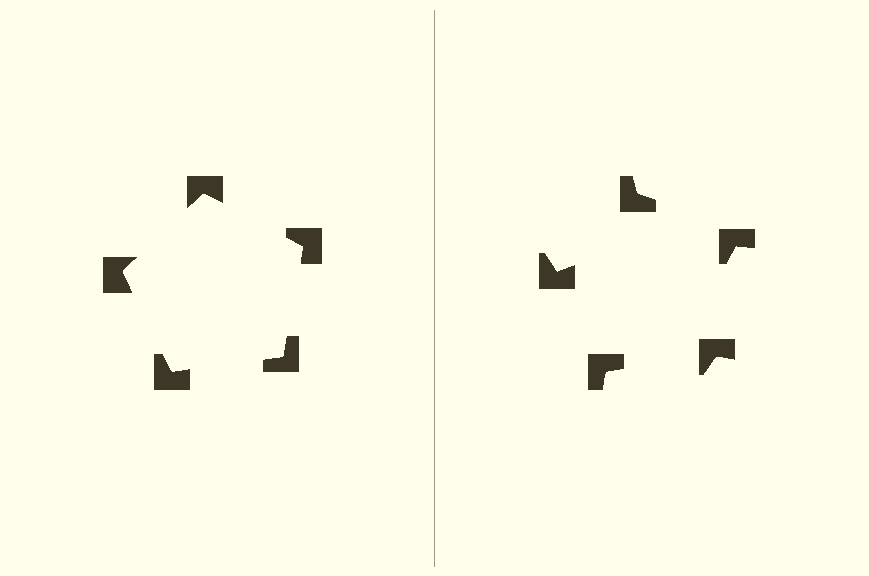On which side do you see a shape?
An illusory pentagon appears on the left side. On the right side the wedge cuts are rotated, so no coherent shape forms.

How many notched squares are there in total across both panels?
10 — 5 on each side.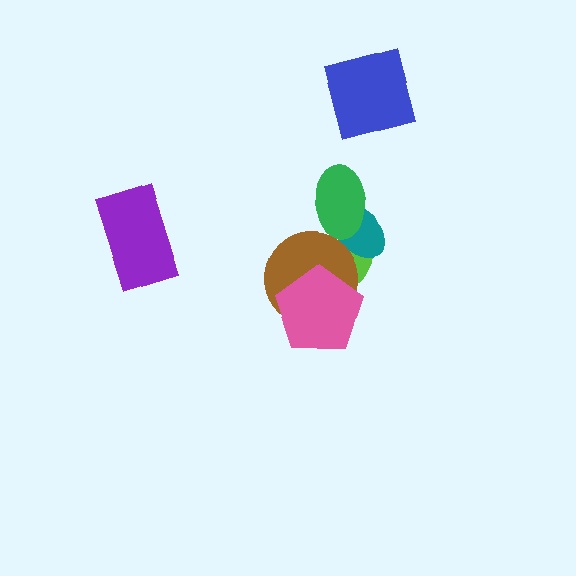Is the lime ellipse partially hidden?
Yes, it is partially covered by another shape.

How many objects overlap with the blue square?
0 objects overlap with the blue square.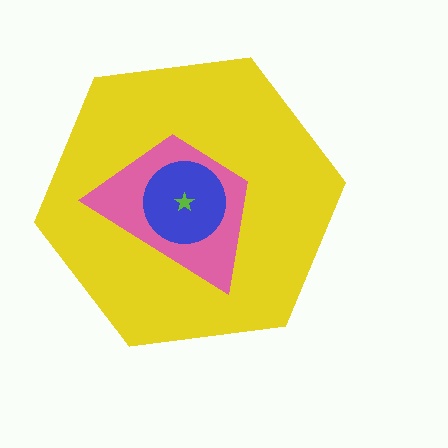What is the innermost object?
The lime star.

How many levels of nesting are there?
4.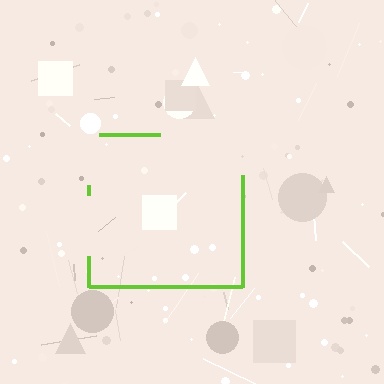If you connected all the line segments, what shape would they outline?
They would outline a square.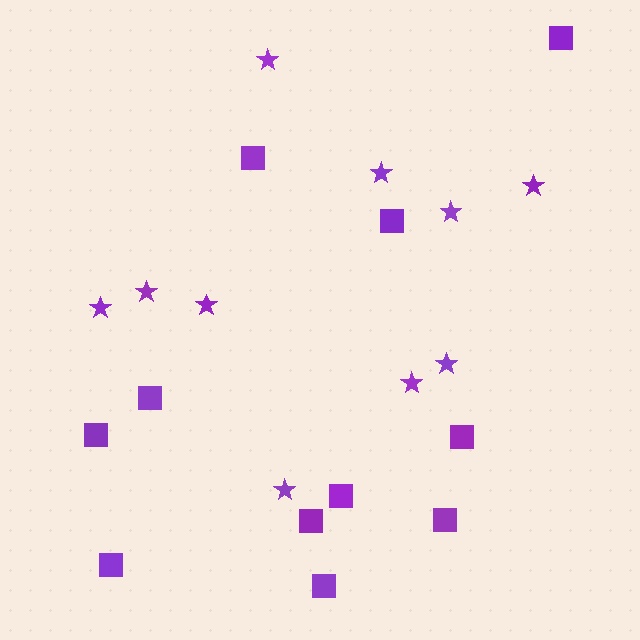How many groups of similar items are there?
There are 2 groups: one group of squares (11) and one group of stars (10).